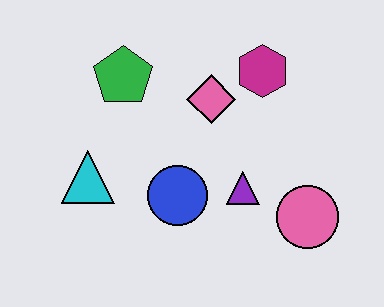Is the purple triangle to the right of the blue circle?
Yes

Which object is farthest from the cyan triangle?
The pink circle is farthest from the cyan triangle.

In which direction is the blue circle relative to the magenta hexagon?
The blue circle is below the magenta hexagon.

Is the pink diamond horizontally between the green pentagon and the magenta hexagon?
Yes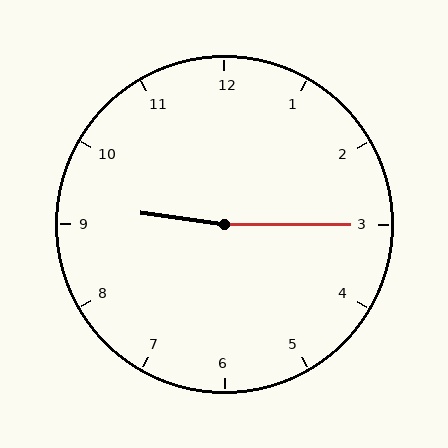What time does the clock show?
9:15.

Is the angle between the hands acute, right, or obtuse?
It is obtuse.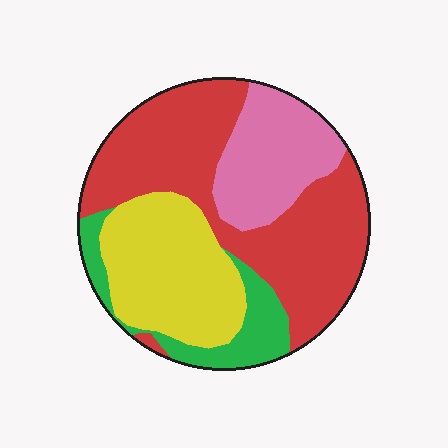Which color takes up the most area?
Red, at roughly 45%.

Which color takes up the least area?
Green, at roughly 10%.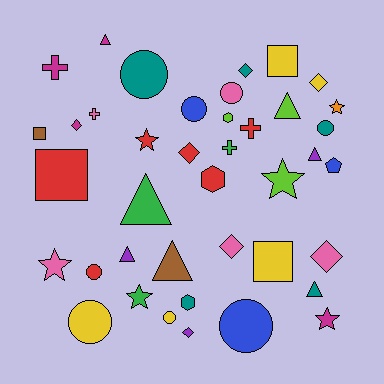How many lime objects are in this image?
There are 3 lime objects.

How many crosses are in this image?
There are 4 crosses.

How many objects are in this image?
There are 40 objects.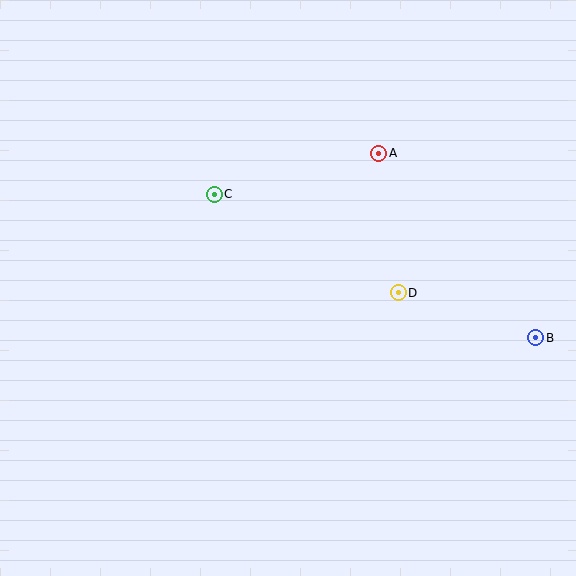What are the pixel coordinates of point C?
Point C is at (214, 194).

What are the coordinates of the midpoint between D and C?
The midpoint between D and C is at (306, 243).